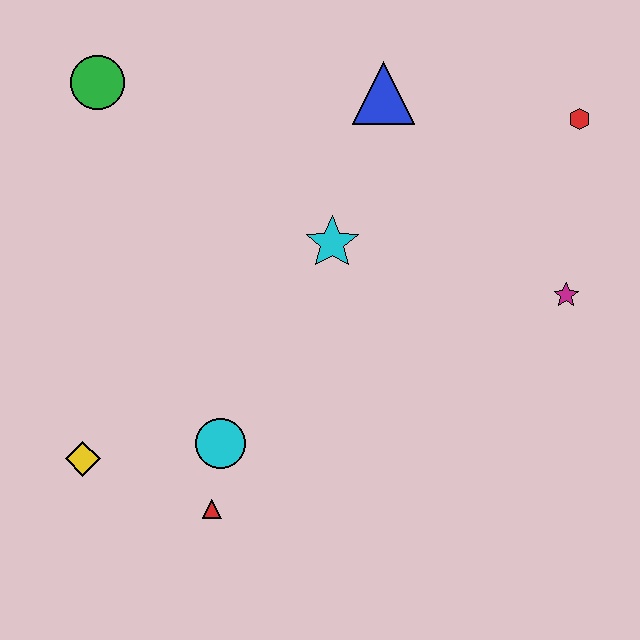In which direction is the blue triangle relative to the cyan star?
The blue triangle is above the cyan star.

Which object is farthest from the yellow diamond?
The red hexagon is farthest from the yellow diamond.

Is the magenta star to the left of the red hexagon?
Yes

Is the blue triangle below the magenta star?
No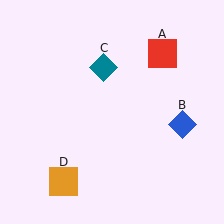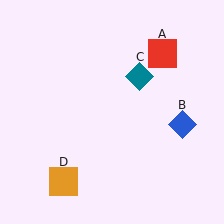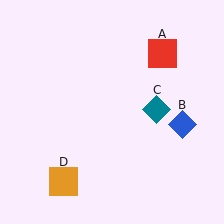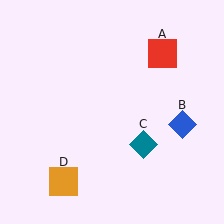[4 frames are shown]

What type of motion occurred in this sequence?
The teal diamond (object C) rotated clockwise around the center of the scene.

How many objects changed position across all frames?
1 object changed position: teal diamond (object C).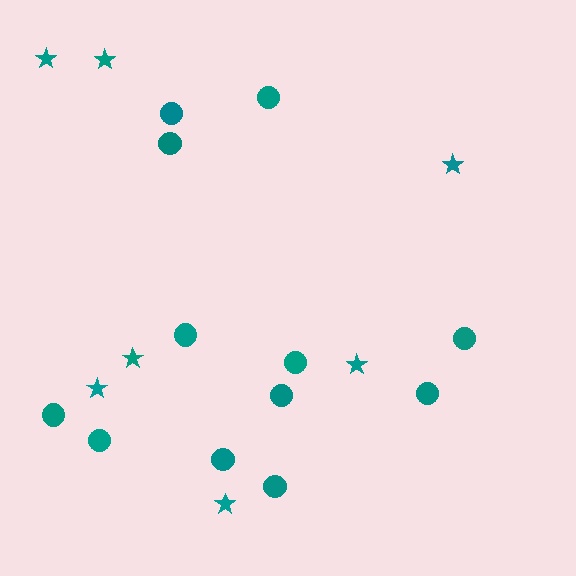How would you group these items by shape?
There are 2 groups: one group of stars (7) and one group of circles (12).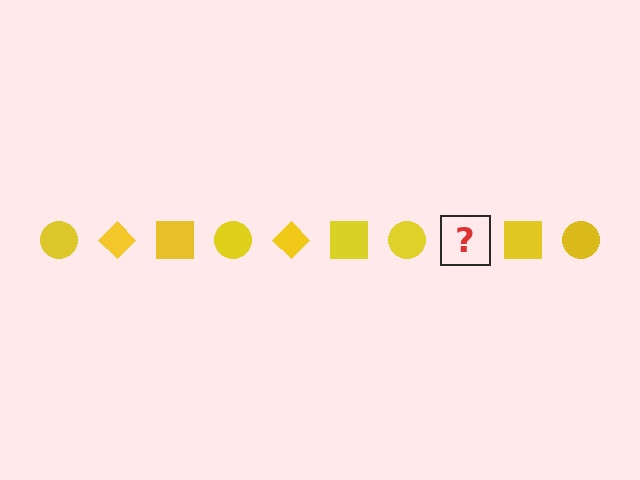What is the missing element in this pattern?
The missing element is a yellow diamond.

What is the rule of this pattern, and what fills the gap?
The rule is that the pattern cycles through circle, diamond, square shapes in yellow. The gap should be filled with a yellow diamond.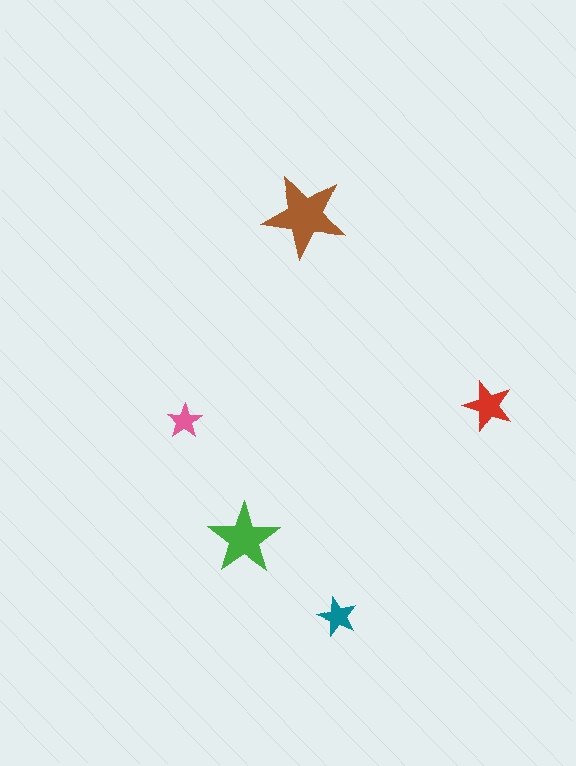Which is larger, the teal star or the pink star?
The teal one.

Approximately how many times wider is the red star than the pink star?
About 1.5 times wider.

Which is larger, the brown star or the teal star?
The brown one.